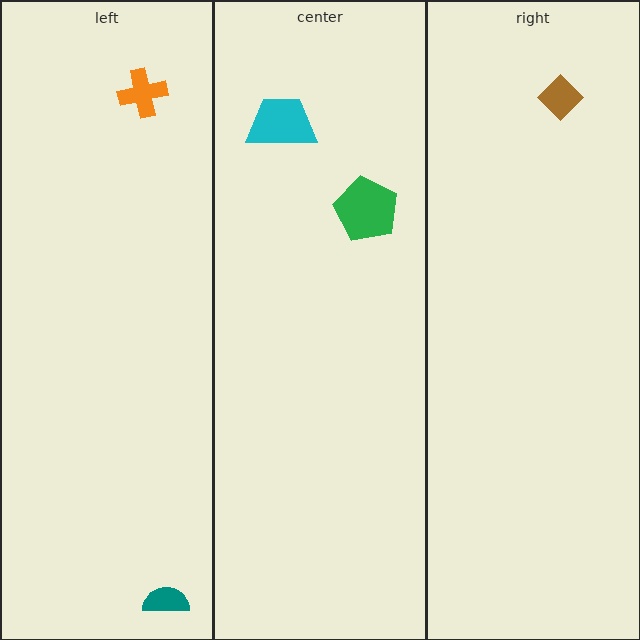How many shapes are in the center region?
2.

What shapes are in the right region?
The brown diamond.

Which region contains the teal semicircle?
The left region.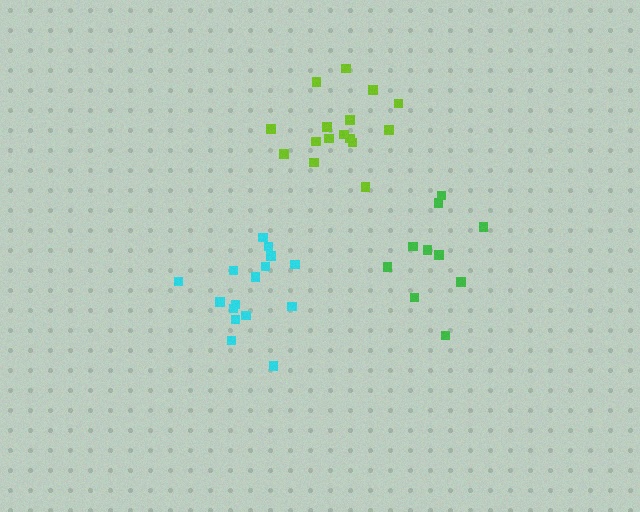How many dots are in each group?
Group 1: 10 dots, Group 2: 16 dots, Group 3: 16 dots (42 total).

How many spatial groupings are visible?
There are 3 spatial groupings.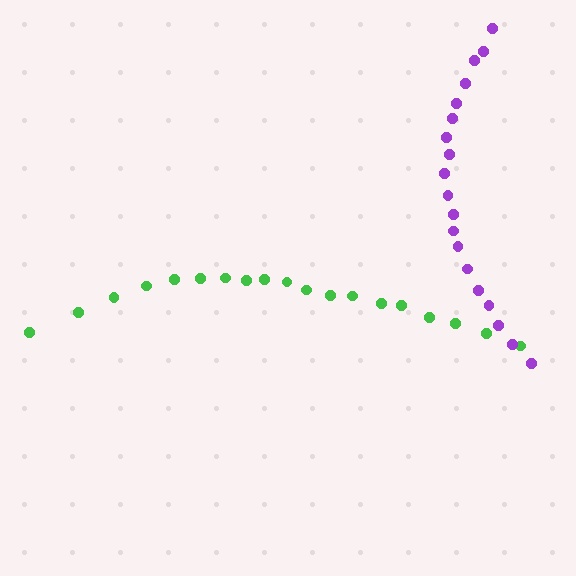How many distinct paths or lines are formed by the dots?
There are 2 distinct paths.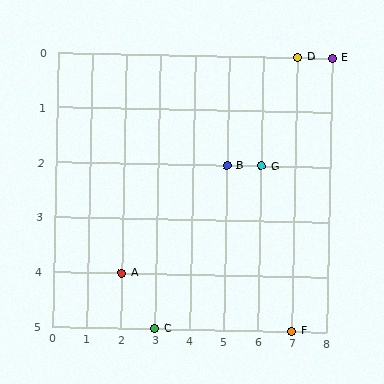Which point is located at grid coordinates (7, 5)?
Point F is at (7, 5).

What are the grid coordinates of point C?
Point C is at grid coordinates (3, 5).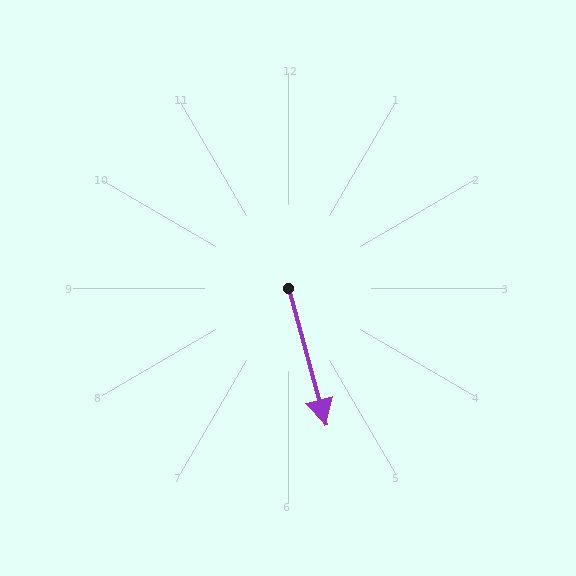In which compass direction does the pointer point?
South.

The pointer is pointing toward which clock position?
Roughly 5 o'clock.